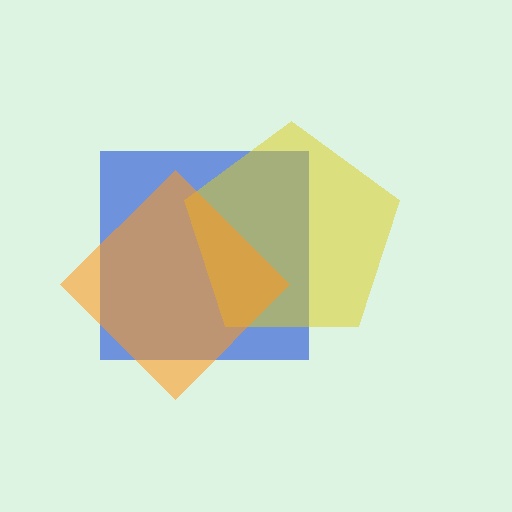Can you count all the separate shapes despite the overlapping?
Yes, there are 3 separate shapes.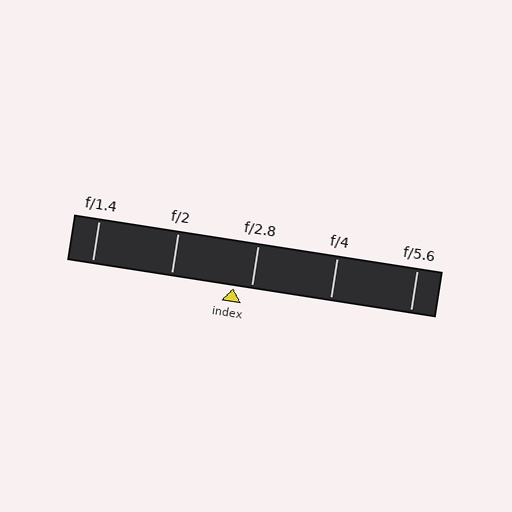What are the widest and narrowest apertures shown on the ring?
The widest aperture shown is f/1.4 and the narrowest is f/5.6.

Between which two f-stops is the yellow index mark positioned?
The index mark is between f/2 and f/2.8.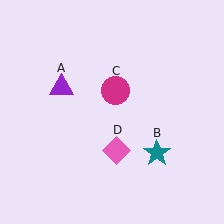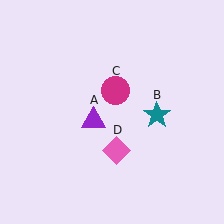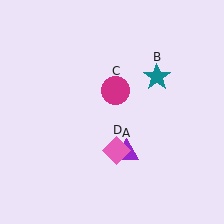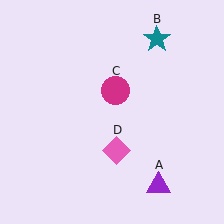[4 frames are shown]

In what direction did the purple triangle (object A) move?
The purple triangle (object A) moved down and to the right.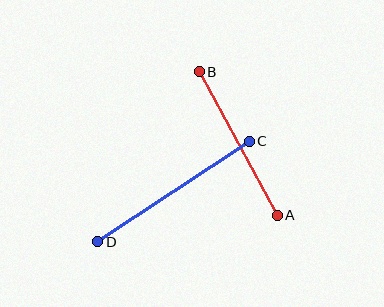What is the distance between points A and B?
The distance is approximately 163 pixels.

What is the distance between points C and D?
The distance is approximately 182 pixels.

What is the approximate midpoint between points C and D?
The midpoint is at approximately (173, 191) pixels.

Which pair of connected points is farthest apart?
Points C and D are farthest apart.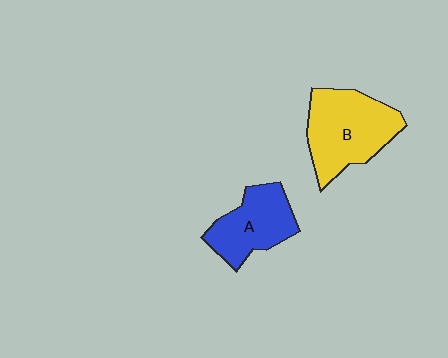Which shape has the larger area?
Shape B (yellow).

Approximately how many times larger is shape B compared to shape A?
Approximately 1.3 times.